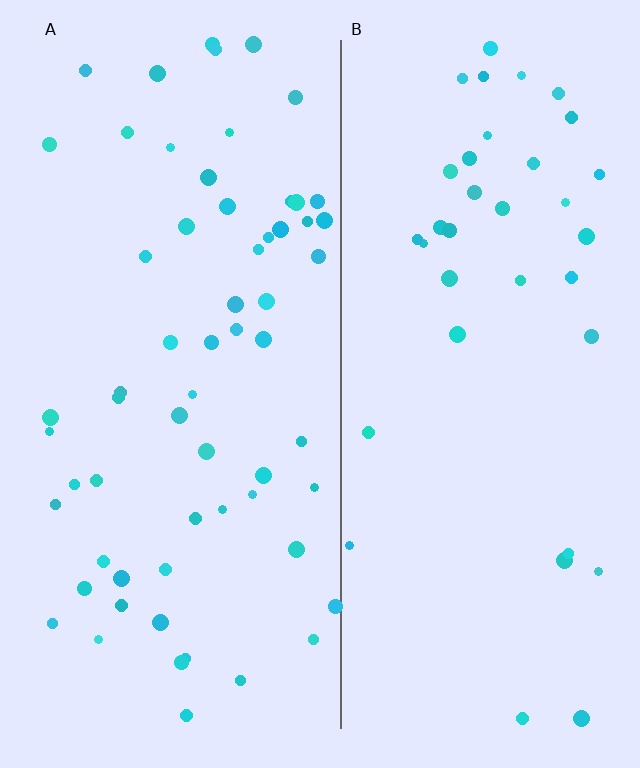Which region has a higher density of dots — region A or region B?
A (the left).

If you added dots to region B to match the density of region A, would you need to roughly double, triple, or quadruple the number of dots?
Approximately double.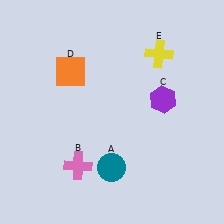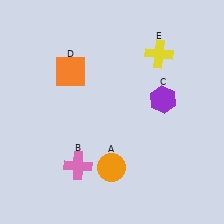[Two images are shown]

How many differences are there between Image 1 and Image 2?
There is 1 difference between the two images.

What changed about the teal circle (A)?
In Image 1, A is teal. In Image 2, it changed to orange.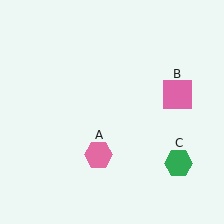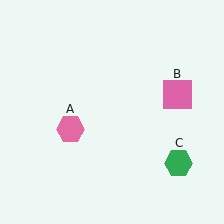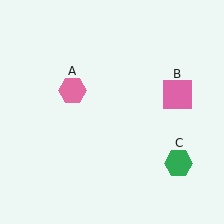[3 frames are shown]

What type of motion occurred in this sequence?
The pink hexagon (object A) rotated clockwise around the center of the scene.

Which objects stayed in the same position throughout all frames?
Pink square (object B) and green hexagon (object C) remained stationary.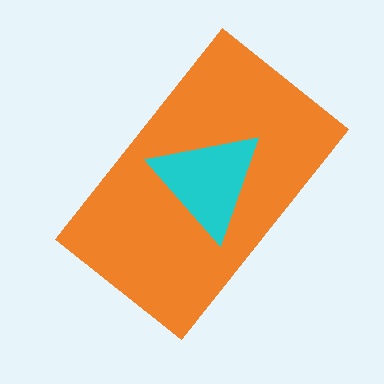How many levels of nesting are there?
2.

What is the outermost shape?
The orange rectangle.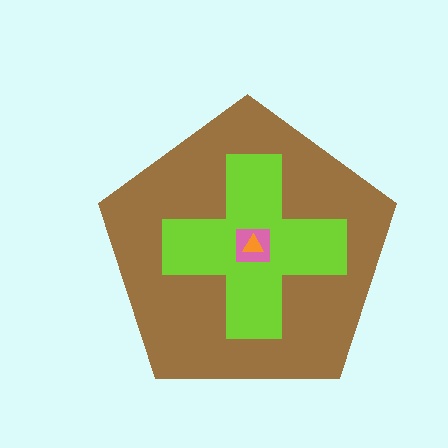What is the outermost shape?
The brown pentagon.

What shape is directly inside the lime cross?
The pink square.